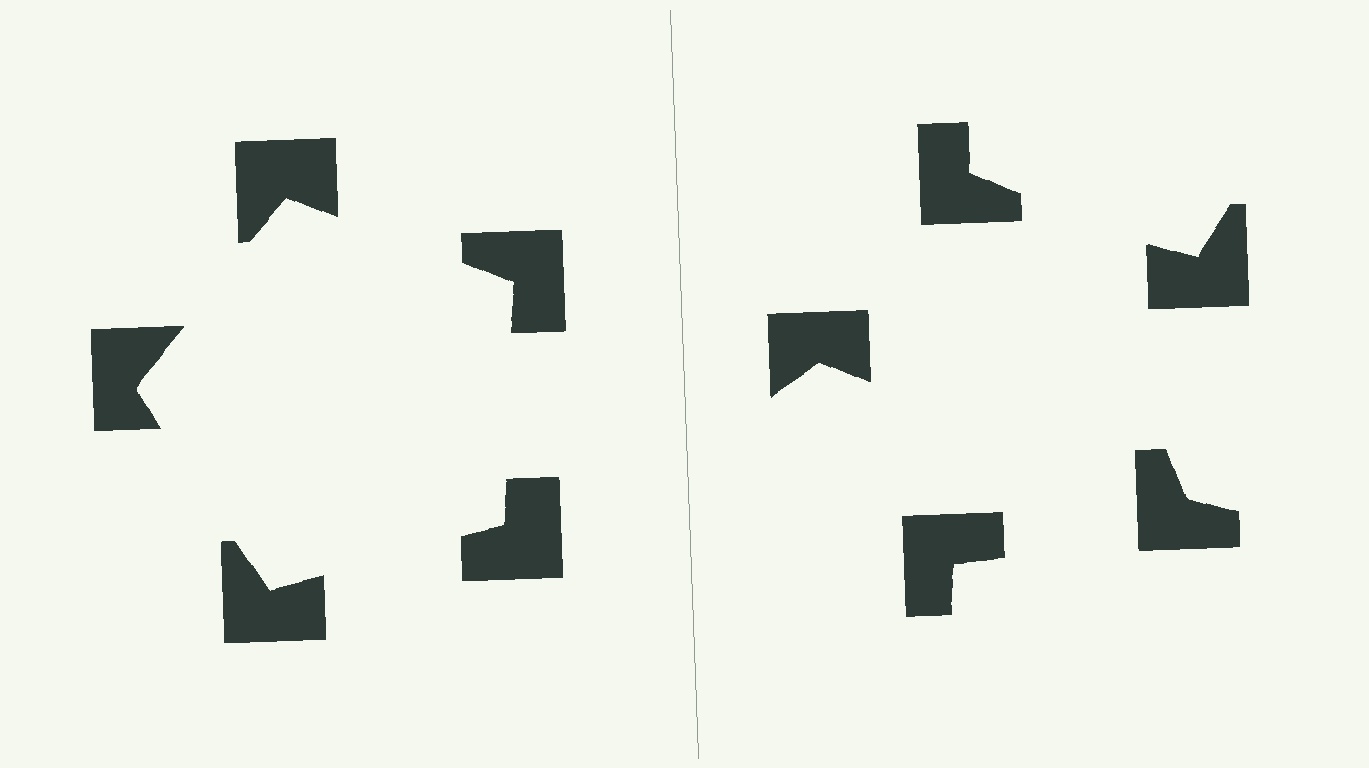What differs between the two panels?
The notched squares are positioned identically on both sides; only the wedge orientations differ. On the left they align to a pentagon; on the right they are misaligned.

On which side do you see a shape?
An illusory pentagon appears on the left side. On the right side the wedge cuts are rotated, so no coherent shape forms.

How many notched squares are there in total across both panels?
10 — 5 on each side.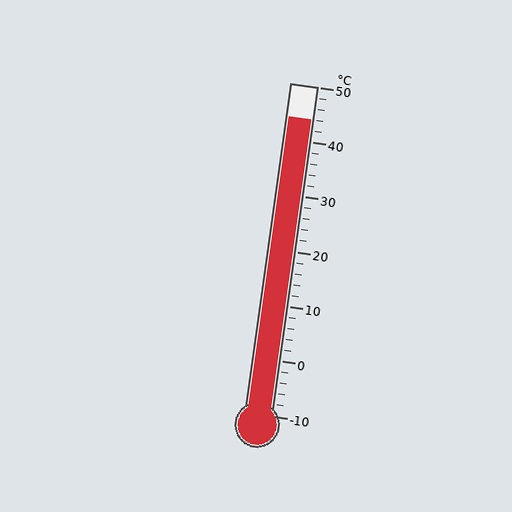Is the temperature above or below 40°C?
The temperature is above 40°C.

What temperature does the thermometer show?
The thermometer shows approximately 44°C.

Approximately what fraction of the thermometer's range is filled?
The thermometer is filled to approximately 90% of its range.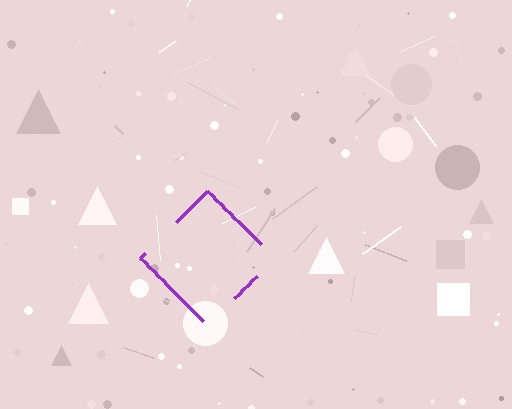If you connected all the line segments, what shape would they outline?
They would outline a diamond.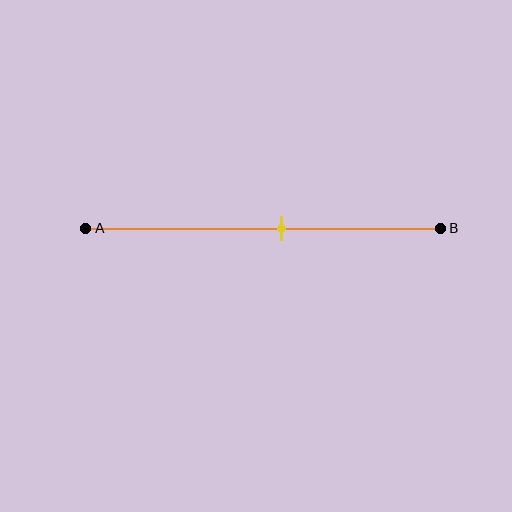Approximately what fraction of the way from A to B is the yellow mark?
The yellow mark is approximately 55% of the way from A to B.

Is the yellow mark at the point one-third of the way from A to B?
No, the mark is at about 55% from A, not at the 33% one-third point.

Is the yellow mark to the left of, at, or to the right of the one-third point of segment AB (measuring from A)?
The yellow mark is to the right of the one-third point of segment AB.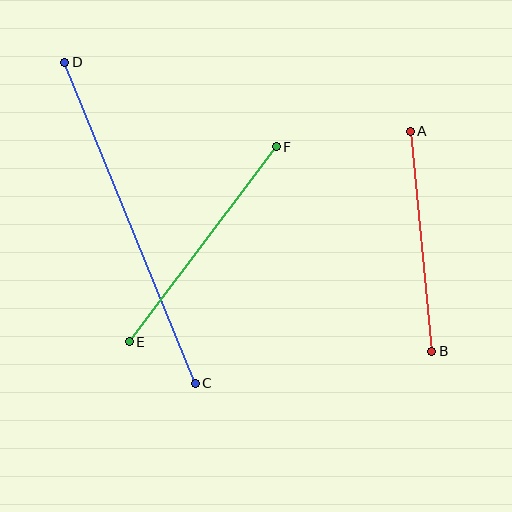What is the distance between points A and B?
The distance is approximately 221 pixels.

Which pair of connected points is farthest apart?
Points C and D are farthest apart.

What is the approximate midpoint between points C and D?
The midpoint is at approximately (130, 223) pixels.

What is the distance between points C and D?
The distance is approximately 347 pixels.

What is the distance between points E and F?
The distance is approximately 244 pixels.